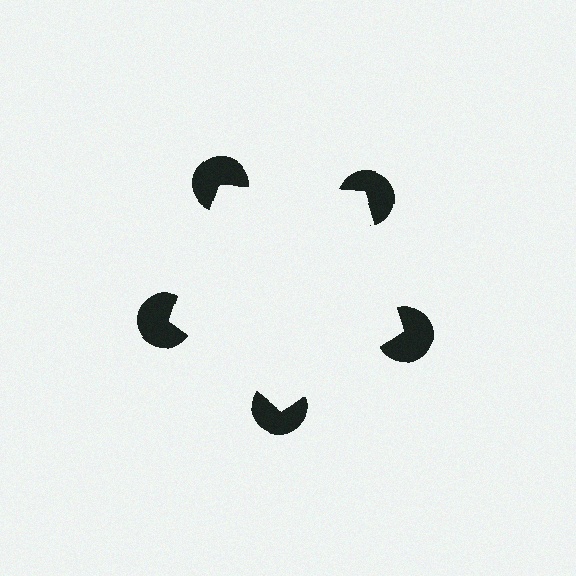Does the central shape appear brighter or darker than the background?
It typically appears slightly brighter than the background, even though no actual brightness change is drawn.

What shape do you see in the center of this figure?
An illusory pentagon — its edges are inferred from the aligned wedge cuts in the pac-man discs, not physically drawn.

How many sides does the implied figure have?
5 sides.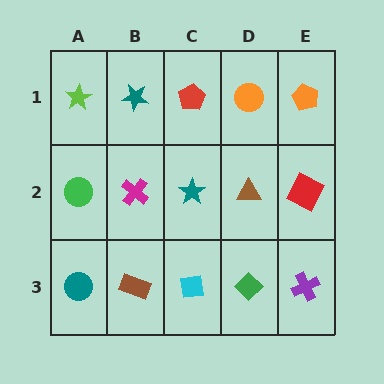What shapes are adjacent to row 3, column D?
A brown triangle (row 2, column D), a cyan square (row 3, column C), a purple cross (row 3, column E).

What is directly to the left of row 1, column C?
A teal star.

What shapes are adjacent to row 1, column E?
A red square (row 2, column E), an orange circle (row 1, column D).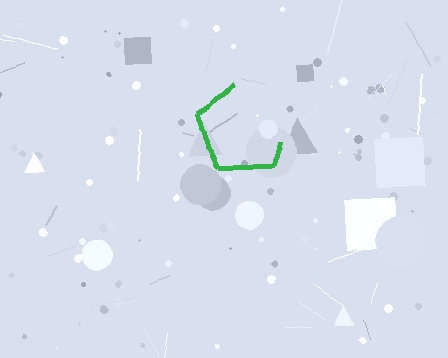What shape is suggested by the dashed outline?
The dashed outline suggests a pentagon.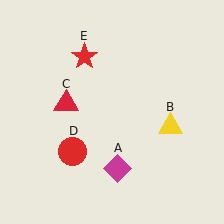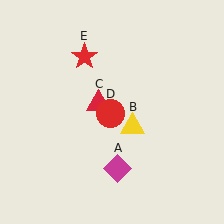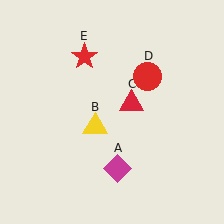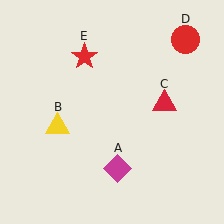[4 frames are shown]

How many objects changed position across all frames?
3 objects changed position: yellow triangle (object B), red triangle (object C), red circle (object D).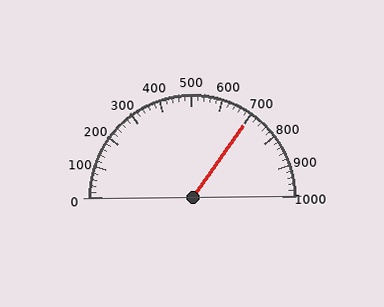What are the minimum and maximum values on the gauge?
The gauge ranges from 0 to 1000.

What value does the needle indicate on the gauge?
The needle indicates approximately 700.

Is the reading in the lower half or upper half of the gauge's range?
The reading is in the upper half of the range (0 to 1000).